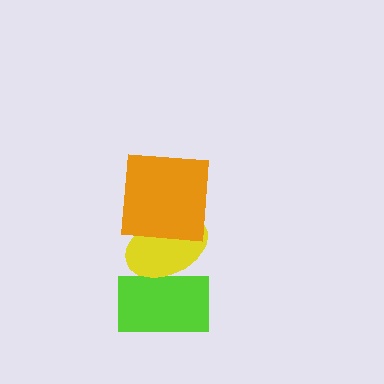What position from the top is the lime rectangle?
The lime rectangle is 3rd from the top.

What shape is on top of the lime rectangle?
The yellow ellipse is on top of the lime rectangle.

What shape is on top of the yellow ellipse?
The orange square is on top of the yellow ellipse.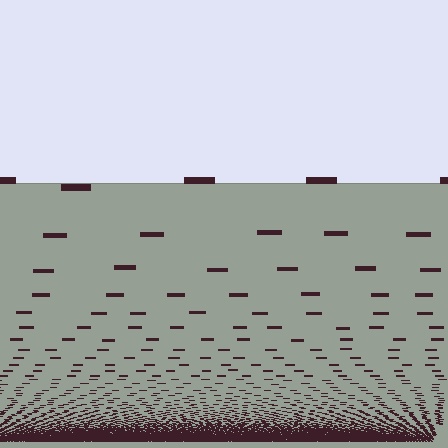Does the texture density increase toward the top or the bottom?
Density increases toward the bottom.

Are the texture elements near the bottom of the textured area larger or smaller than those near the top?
Smaller. The gradient is inverted — elements near the bottom are smaller and denser.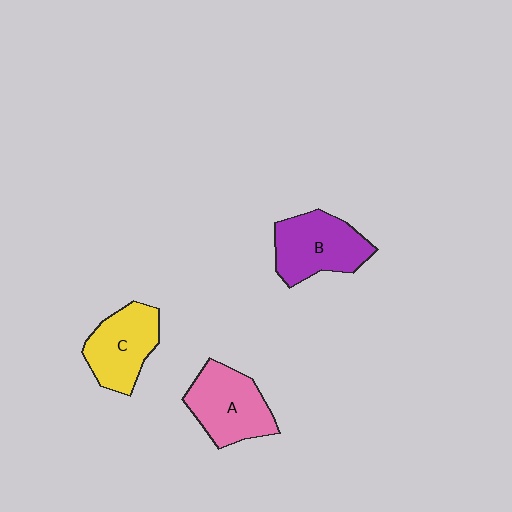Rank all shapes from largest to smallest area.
From largest to smallest: B (purple), A (pink), C (yellow).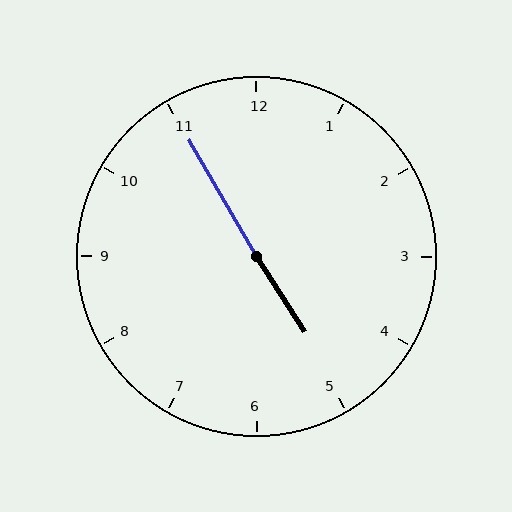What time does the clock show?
4:55.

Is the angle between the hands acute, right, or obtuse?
It is obtuse.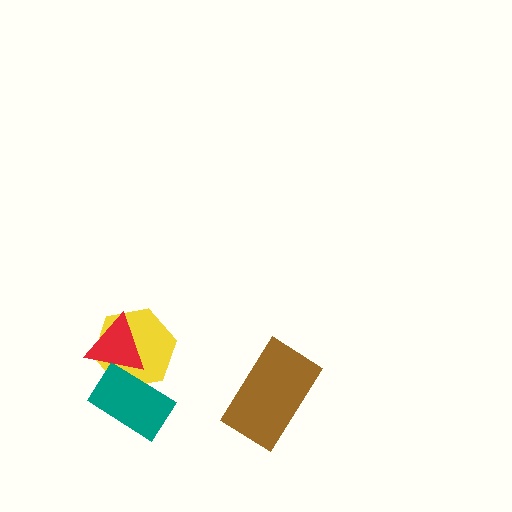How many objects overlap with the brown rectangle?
0 objects overlap with the brown rectangle.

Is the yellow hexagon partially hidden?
Yes, it is partially covered by another shape.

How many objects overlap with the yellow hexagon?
2 objects overlap with the yellow hexagon.